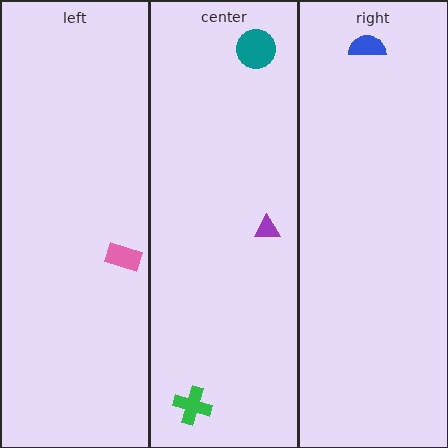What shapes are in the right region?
The blue semicircle.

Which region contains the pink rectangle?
The left region.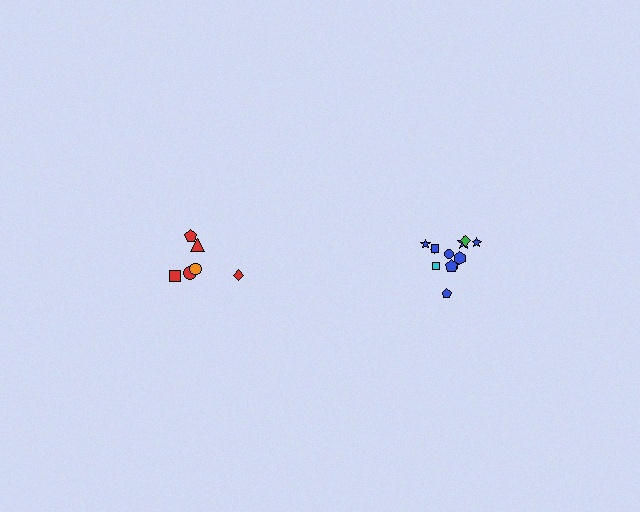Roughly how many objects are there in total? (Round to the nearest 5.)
Roughly 20 objects in total.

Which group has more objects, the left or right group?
The right group.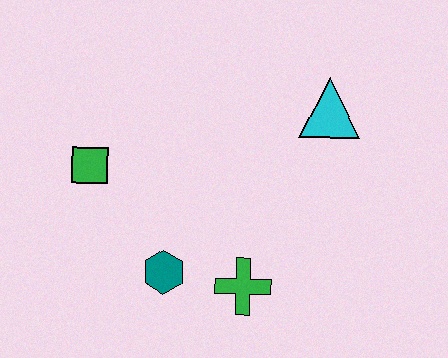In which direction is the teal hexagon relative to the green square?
The teal hexagon is below the green square.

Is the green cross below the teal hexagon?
Yes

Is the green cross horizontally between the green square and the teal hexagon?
No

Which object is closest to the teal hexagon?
The green cross is closest to the teal hexagon.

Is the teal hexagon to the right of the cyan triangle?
No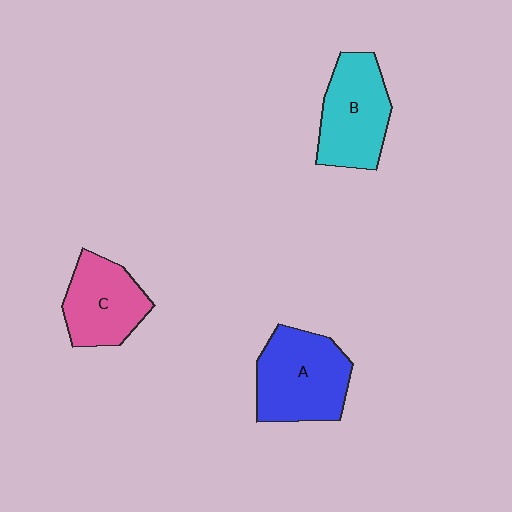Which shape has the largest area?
Shape A (blue).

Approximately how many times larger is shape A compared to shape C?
Approximately 1.3 times.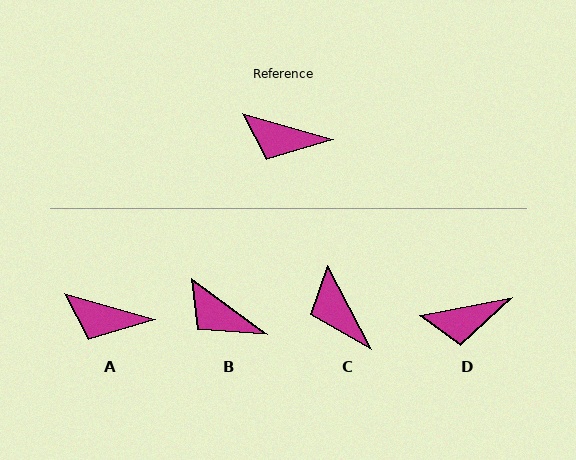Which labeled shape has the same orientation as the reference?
A.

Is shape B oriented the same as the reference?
No, it is off by about 21 degrees.